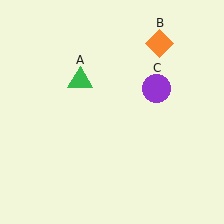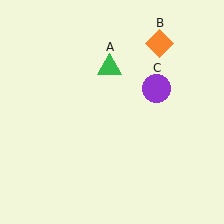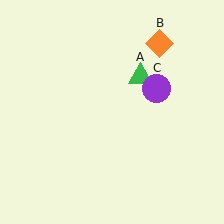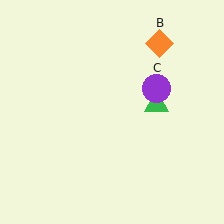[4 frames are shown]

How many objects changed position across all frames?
1 object changed position: green triangle (object A).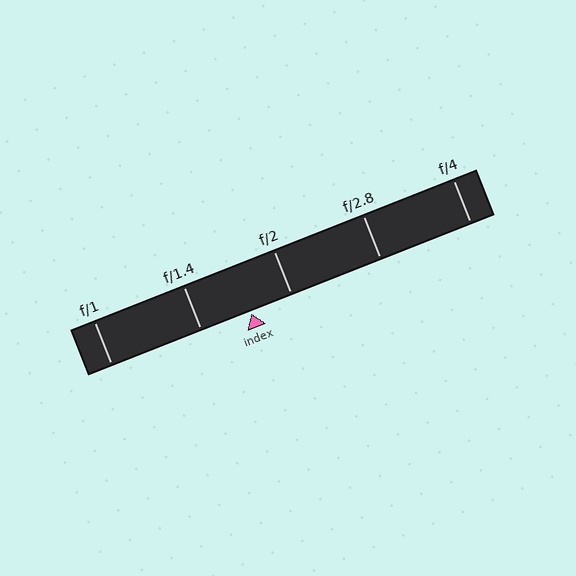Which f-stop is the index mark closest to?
The index mark is closest to f/2.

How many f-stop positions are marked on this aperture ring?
There are 5 f-stop positions marked.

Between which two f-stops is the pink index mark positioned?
The index mark is between f/1.4 and f/2.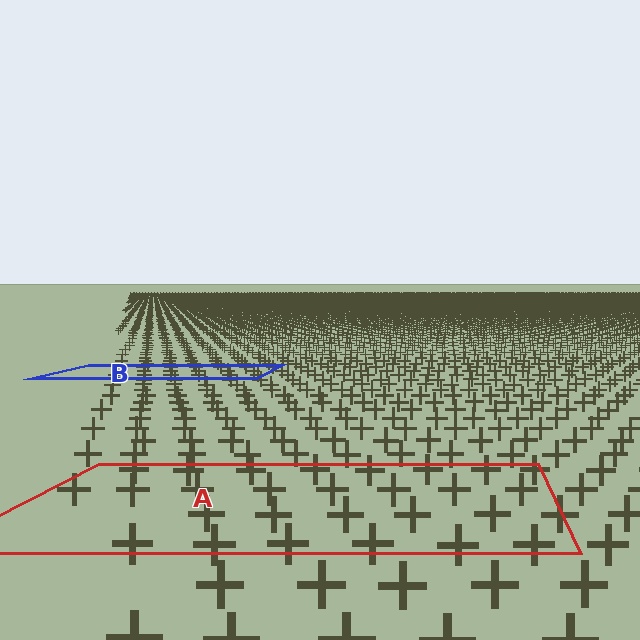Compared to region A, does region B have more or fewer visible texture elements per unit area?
Region B has more texture elements per unit area — they are packed more densely because it is farther away.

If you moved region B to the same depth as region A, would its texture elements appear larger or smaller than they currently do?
They would appear larger. At a closer depth, the same texture elements are projected at a bigger on-screen size.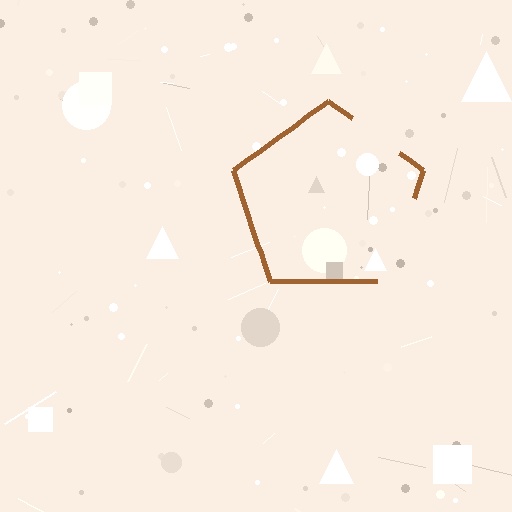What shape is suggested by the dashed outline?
The dashed outline suggests a pentagon.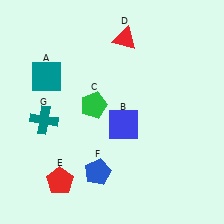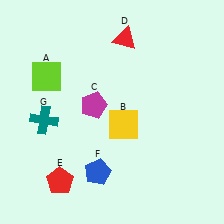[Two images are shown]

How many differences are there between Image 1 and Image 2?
There are 3 differences between the two images.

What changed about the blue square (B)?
In Image 1, B is blue. In Image 2, it changed to yellow.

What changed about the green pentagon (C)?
In Image 1, C is green. In Image 2, it changed to magenta.